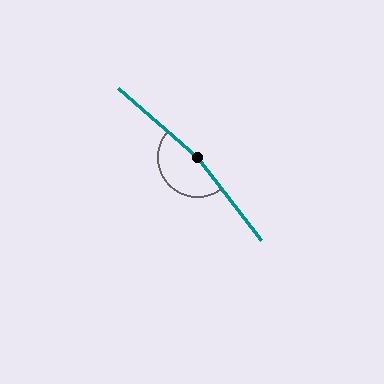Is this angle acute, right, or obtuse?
It is obtuse.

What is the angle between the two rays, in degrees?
Approximately 169 degrees.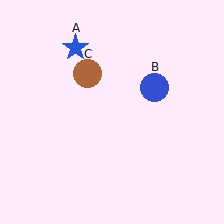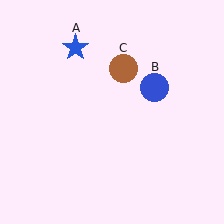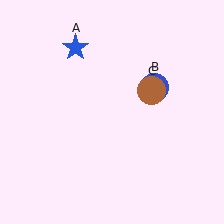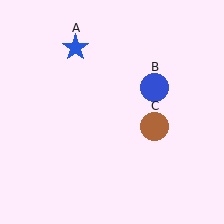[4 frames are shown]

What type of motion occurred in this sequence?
The brown circle (object C) rotated clockwise around the center of the scene.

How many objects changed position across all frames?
1 object changed position: brown circle (object C).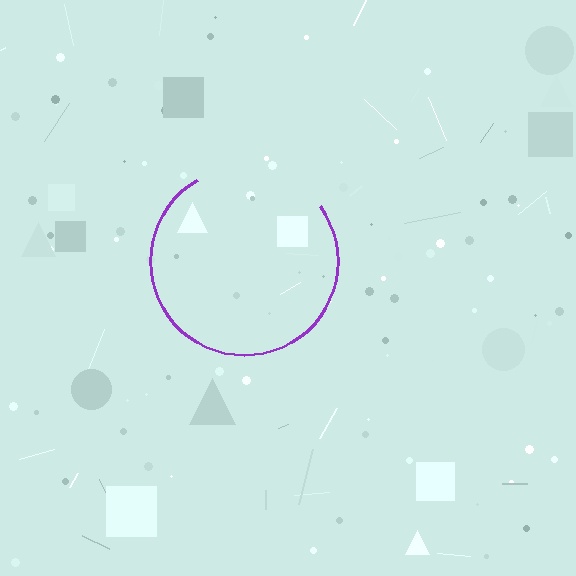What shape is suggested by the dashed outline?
The dashed outline suggests a circle.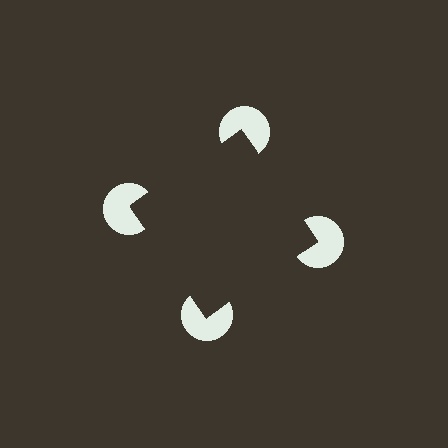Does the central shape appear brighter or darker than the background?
It typically appears slightly darker than the background, even though no actual brightness change is drawn.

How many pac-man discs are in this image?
There are 4 — one at each vertex of the illusory square.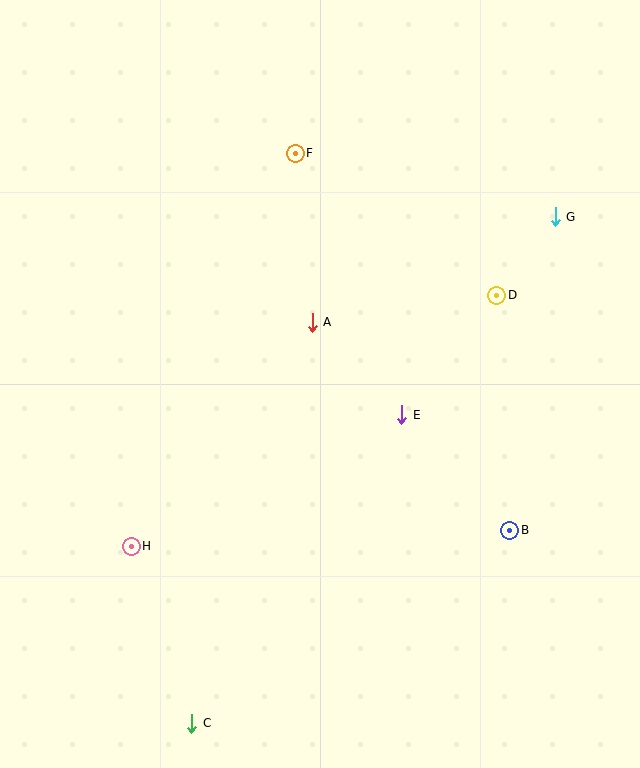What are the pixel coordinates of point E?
Point E is at (402, 415).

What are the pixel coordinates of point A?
Point A is at (312, 322).